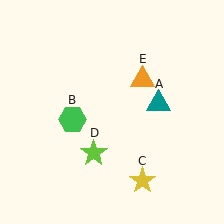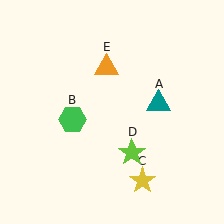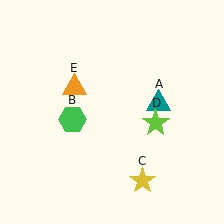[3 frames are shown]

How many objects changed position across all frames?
2 objects changed position: lime star (object D), orange triangle (object E).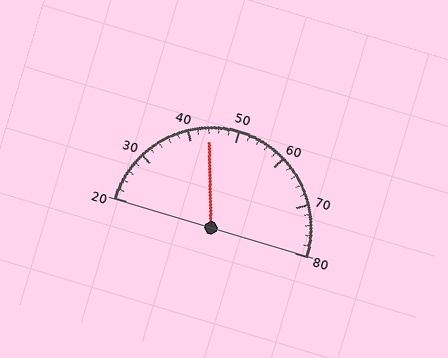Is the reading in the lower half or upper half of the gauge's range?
The reading is in the lower half of the range (20 to 80).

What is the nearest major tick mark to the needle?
The nearest major tick mark is 40.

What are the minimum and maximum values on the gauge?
The gauge ranges from 20 to 80.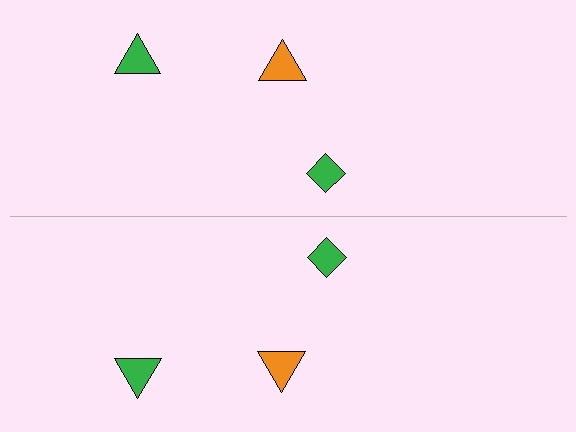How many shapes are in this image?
There are 6 shapes in this image.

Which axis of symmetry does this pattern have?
The pattern has a horizontal axis of symmetry running through the center of the image.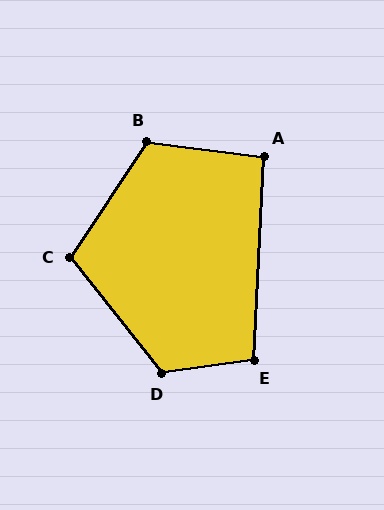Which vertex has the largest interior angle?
D, at approximately 120 degrees.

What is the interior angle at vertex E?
Approximately 101 degrees (obtuse).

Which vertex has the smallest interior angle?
A, at approximately 94 degrees.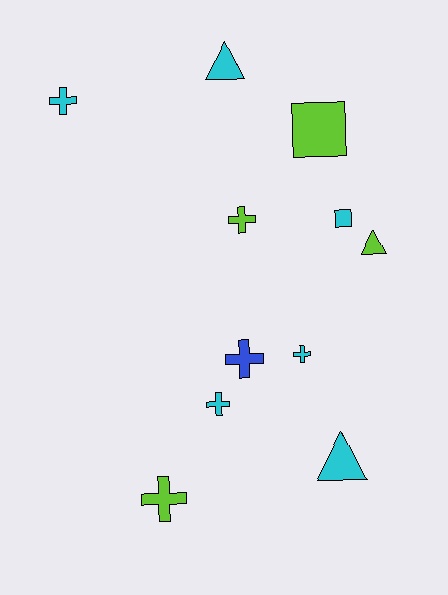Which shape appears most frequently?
Cross, with 6 objects.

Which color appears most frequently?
Cyan, with 6 objects.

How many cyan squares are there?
There is 1 cyan square.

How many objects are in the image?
There are 11 objects.